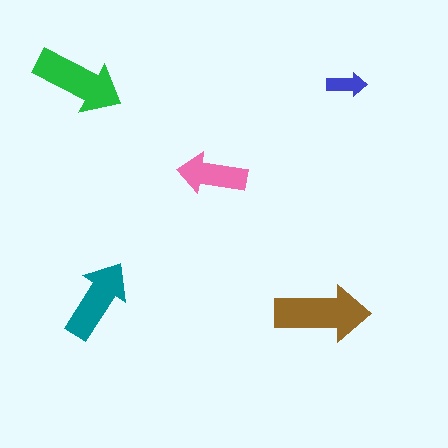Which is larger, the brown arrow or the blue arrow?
The brown one.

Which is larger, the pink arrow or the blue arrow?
The pink one.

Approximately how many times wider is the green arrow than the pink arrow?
About 1.5 times wider.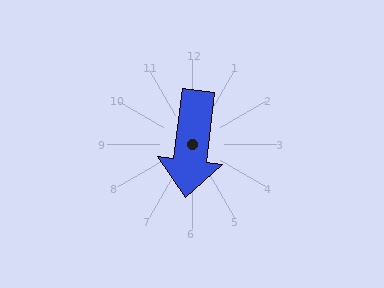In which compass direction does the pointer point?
South.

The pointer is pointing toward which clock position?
Roughly 6 o'clock.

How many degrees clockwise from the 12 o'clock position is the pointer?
Approximately 187 degrees.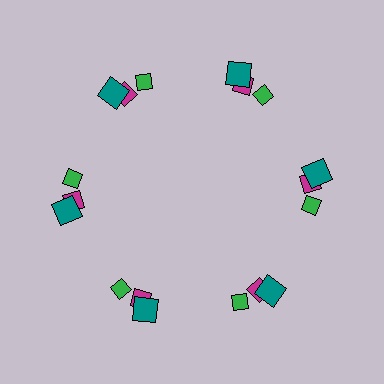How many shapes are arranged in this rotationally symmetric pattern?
There are 18 shapes, arranged in 6 groups of 3.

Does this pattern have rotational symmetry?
Yes, this pattern has 6-fold rotational symmetry. It looks the same after rotating 60 degrees around the center.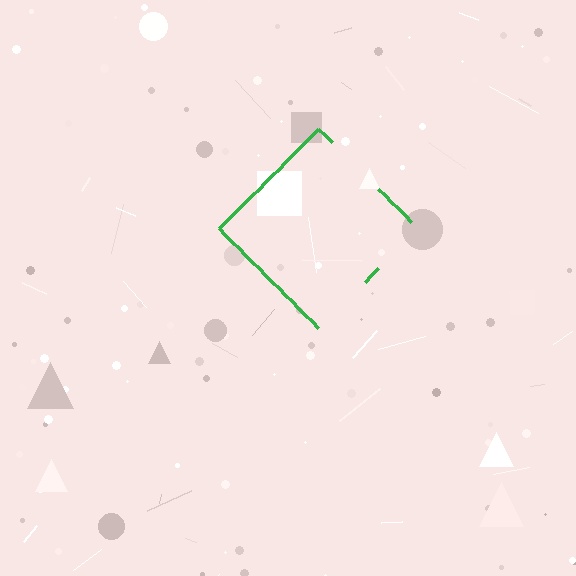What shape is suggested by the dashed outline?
The dashed outline suggests a diamond.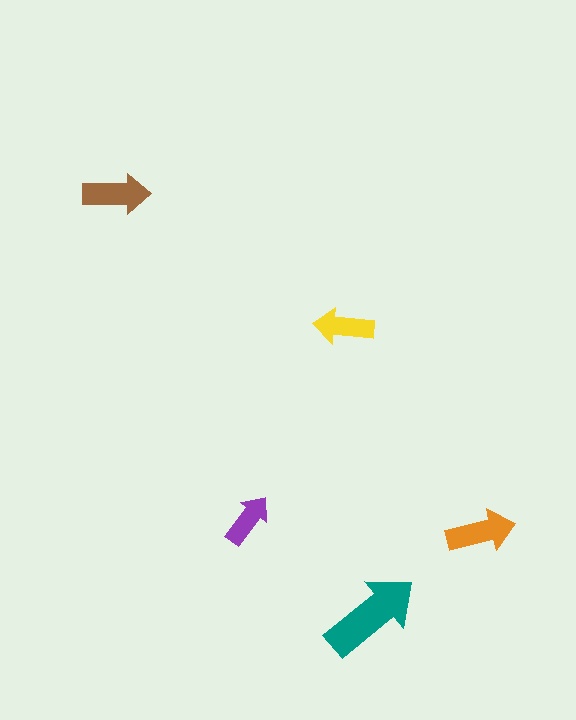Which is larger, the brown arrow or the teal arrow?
The teal one.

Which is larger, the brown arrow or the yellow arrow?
The brown one.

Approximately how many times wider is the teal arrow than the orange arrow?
About 1.5 times wider.